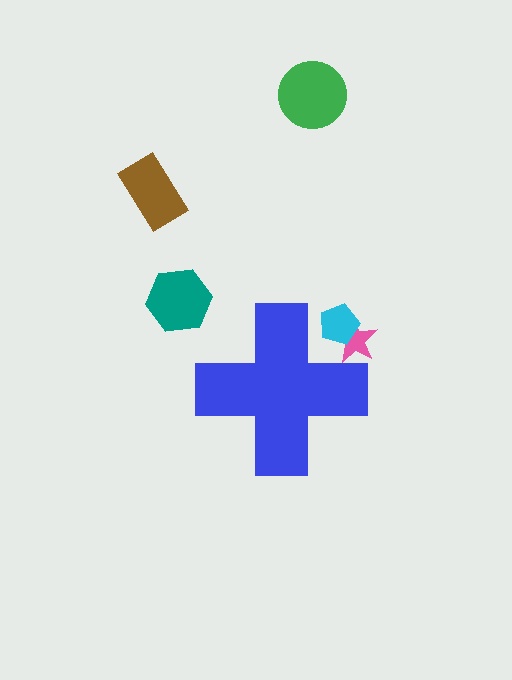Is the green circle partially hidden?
No, the green circle is fully visible.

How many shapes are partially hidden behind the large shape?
2 shapes are partially hidden.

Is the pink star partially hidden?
Yes, the pink star is partially hidden behind the blue cross.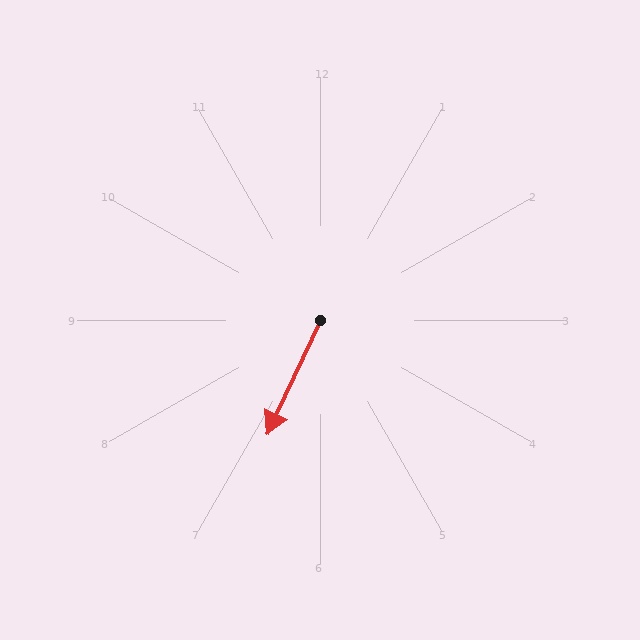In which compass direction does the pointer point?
Southwest.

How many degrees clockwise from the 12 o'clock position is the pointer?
Approximately 205 degrees.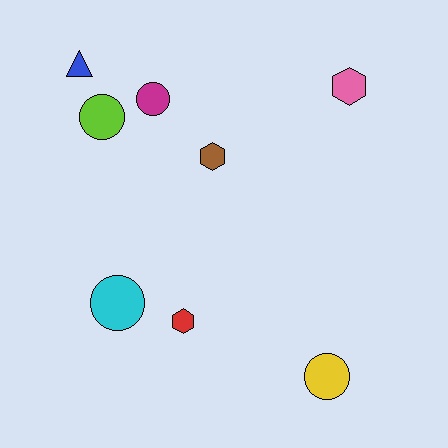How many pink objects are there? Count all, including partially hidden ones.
There is 1 pink object.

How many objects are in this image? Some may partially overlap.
There are 8 objects.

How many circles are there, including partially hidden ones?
There are 4 circles.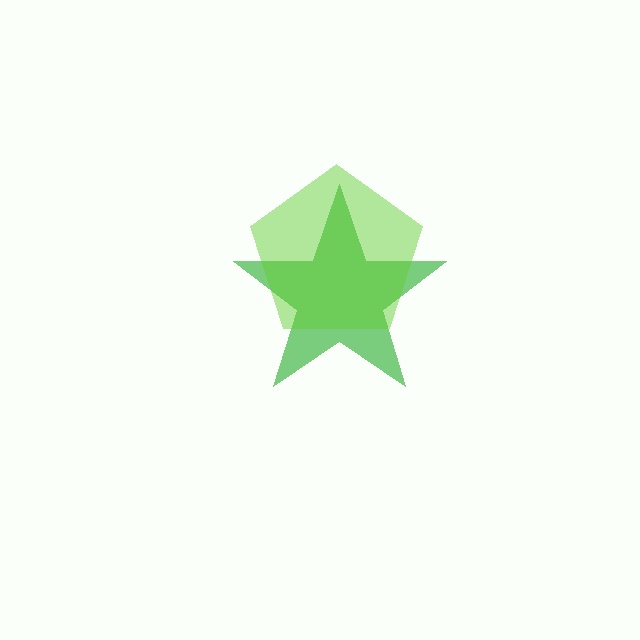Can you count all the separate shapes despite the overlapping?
Yes, there are 2 separate shapes.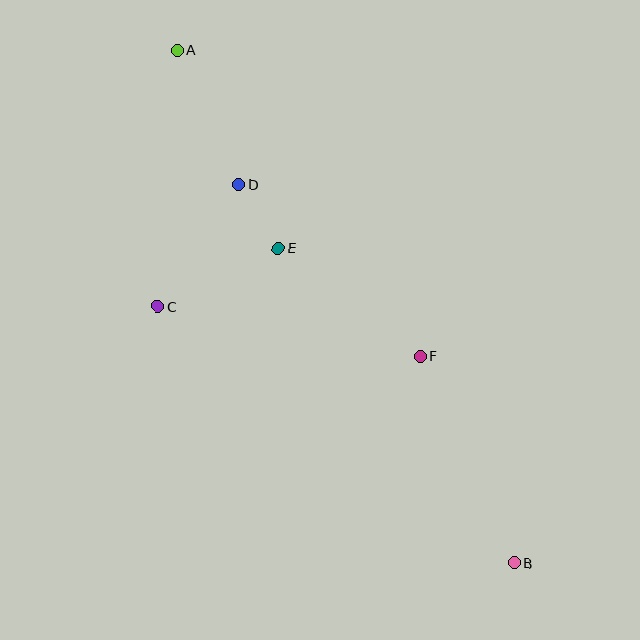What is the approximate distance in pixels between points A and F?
The distance between A and F is approximately 391 pixels.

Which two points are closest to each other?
Points D and E are closest to each other.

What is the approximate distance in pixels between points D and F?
The distance between D and F is approximately 250 pixels.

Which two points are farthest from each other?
Points A and B are farthest from each other.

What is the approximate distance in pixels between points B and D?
The distance between B and D is approximately 468 pixels.